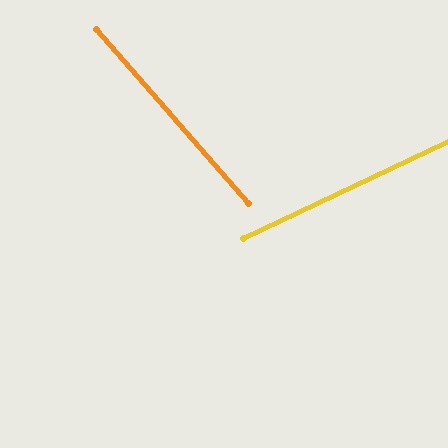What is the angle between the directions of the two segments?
Approximately 74 degrees.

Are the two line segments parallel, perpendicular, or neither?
Neither parallel nor perpendicular — they differ by about 74°.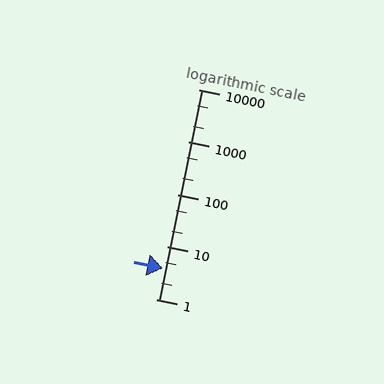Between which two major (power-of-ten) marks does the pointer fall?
The pointer is between 1 and 10.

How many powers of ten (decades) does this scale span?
The scale spans 4 decades, from 1 to 10000.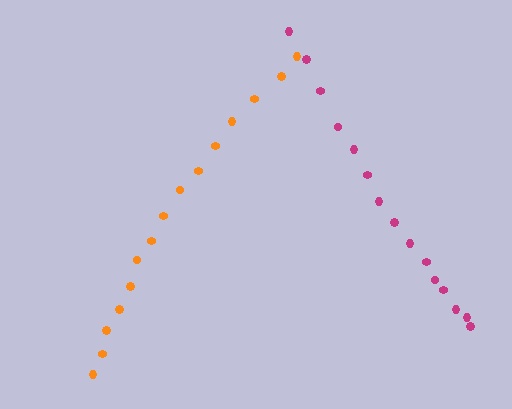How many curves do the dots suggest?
There are 2 distinct paths.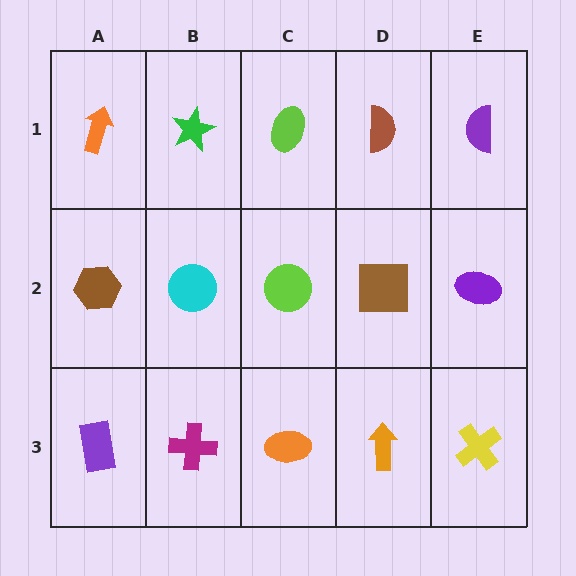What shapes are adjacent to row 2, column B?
A green star (row 1, column B), a magenta cross (row 3, column B), a brown hexagon (row 2, column A), a lime circle (row 2, column C).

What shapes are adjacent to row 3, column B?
A cyan circle (row 2, column B), a purple rectangle (row 3, column A), an orange ellipse (row 3, column C).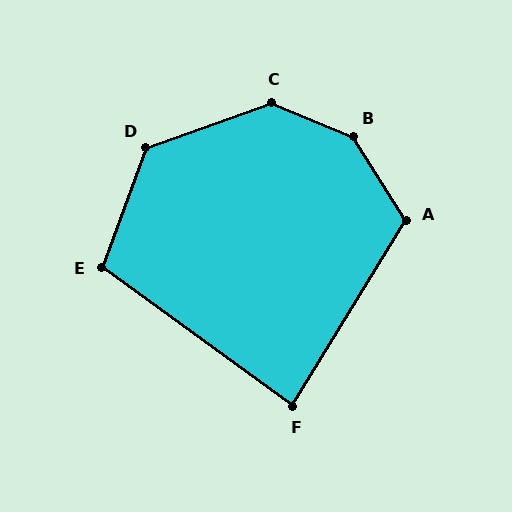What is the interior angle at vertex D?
Approximately 130 degrees (obtuse).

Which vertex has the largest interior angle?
B, at approximately 145 degrees.